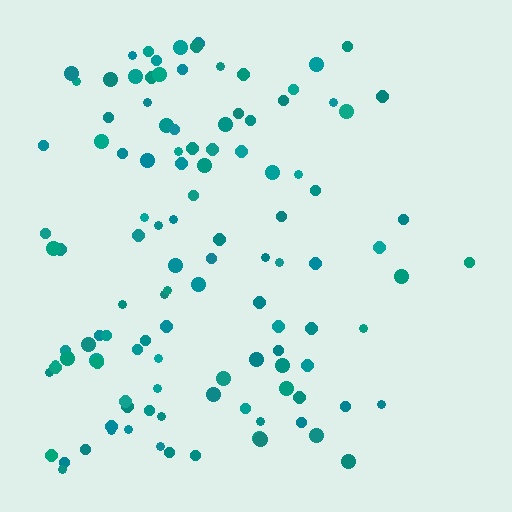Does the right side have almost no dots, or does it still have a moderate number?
Still a moderate number, just noticeably fewer than the left.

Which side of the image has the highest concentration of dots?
The left.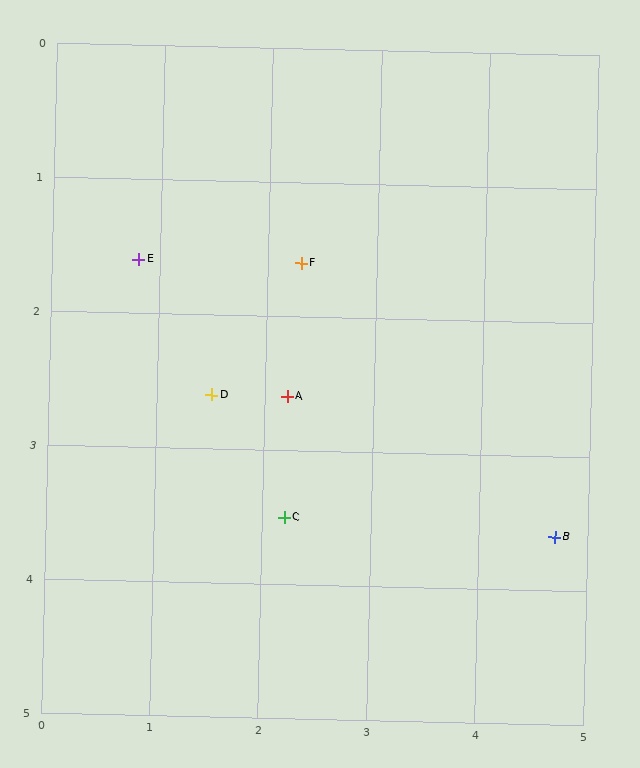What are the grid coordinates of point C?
Point C is at approximately (2.2, 3.5).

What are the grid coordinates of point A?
Point A is at approximately (2.2, 2.6).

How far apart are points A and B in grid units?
Points A and B are about 2.7 grid units apart.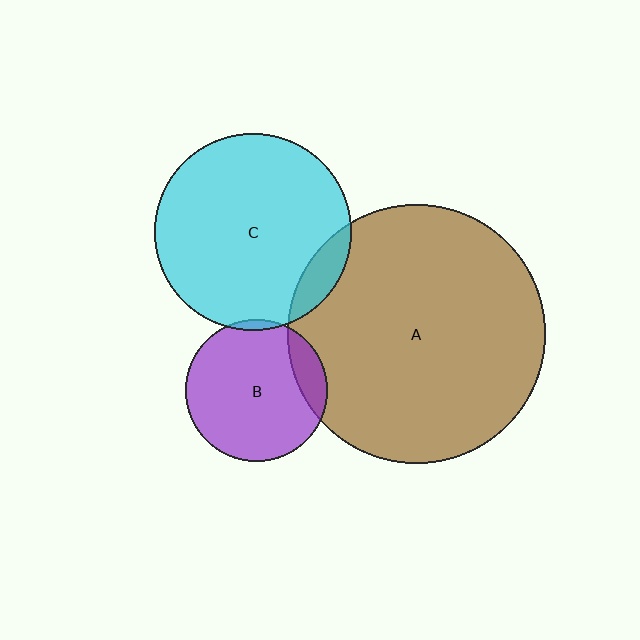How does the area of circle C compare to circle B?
Approximately 1.9 times.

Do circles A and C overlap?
Yes.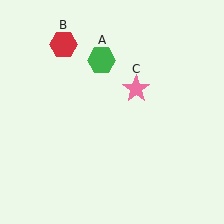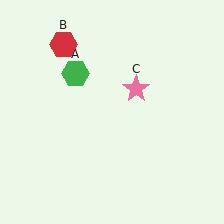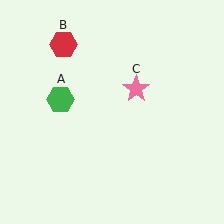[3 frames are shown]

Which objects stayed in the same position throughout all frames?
Red hexagon (object B) and pink star (object C) remained stationary.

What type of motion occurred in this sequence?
The green hexagon (object A) rotated counterclockwise around the center of the scene.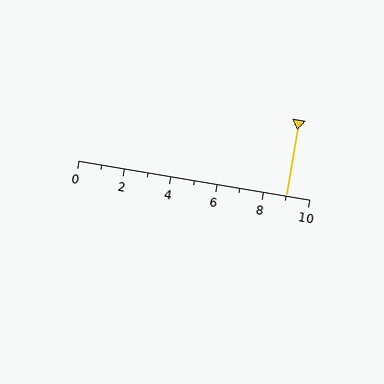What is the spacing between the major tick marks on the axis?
The major ticks are spaced 2 apart.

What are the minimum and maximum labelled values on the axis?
The axis runs from 0 to 10.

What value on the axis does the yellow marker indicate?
The marker indicates approximately 9.